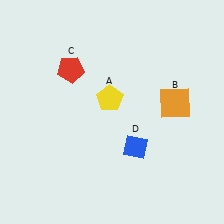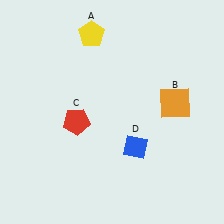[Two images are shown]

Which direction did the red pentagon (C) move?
The red pentagon (C) moved down.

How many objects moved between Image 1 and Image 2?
2 objects moved between the two images.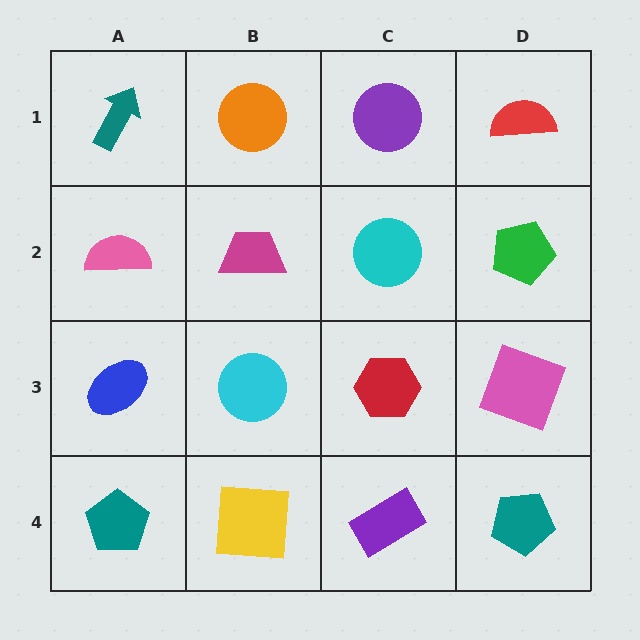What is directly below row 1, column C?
A cyan circle.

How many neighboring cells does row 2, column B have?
4.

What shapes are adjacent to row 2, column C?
A purple circle (row 1, column C), a red hexagon (row 3, column C), a magenta trapezoid (row 2, column B), a green pentagon (row 2, column D).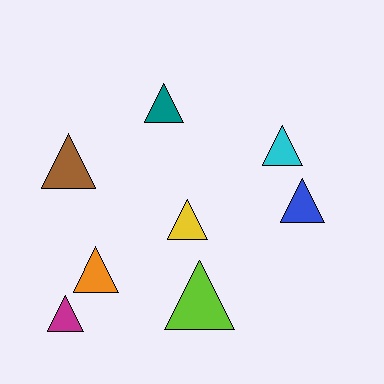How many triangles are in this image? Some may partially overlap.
There are 8 triangles.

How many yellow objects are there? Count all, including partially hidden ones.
There is 1 yellow object.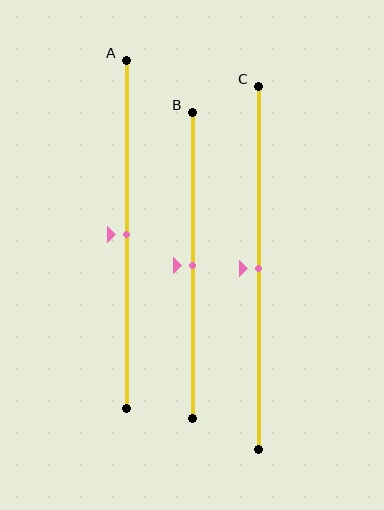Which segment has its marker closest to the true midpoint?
Segment A has its marker closest to the true midpoint.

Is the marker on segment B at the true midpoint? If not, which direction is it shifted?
Yes, the marker on segment B is at the true midpoint.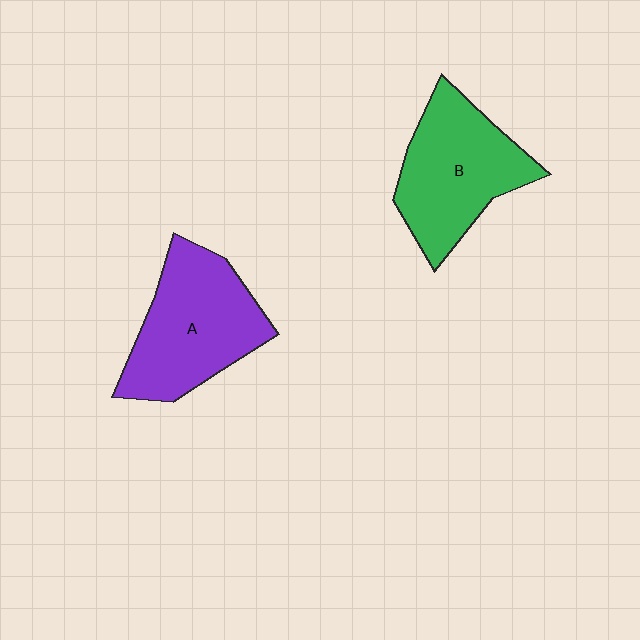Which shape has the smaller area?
Shape B (green).